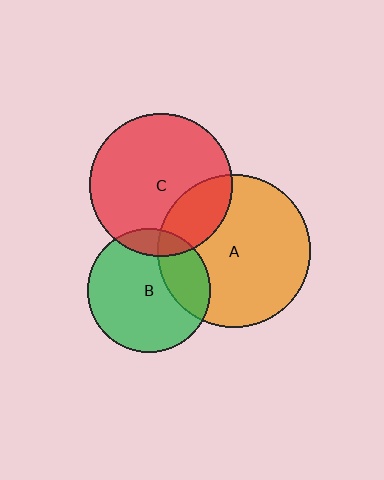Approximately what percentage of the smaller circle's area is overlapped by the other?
Approximately 15%.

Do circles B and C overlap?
Yes.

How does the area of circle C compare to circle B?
Approximately 1.3 times.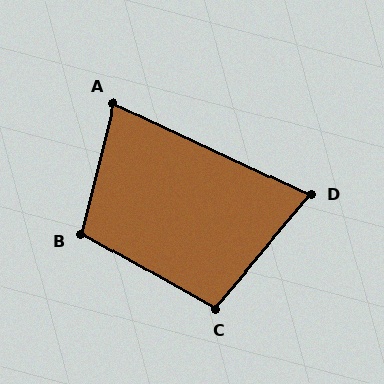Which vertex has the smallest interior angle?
D, at approximately 75 degrees.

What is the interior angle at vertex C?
Approximately 101 degrees (obtuse).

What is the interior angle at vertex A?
Approximately 79 degrees (acute).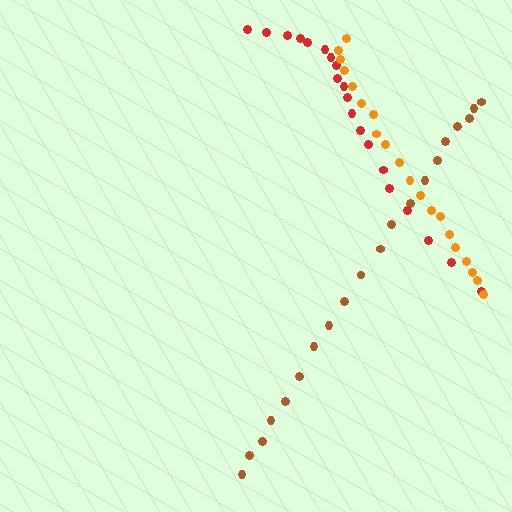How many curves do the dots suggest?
There are 3 distinct paths.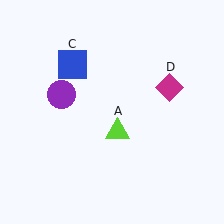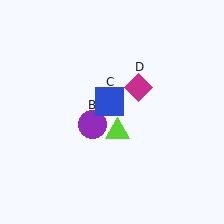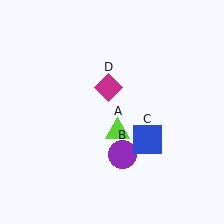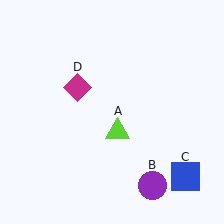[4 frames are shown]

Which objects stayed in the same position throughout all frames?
Lime triangle (object A) remained stationary.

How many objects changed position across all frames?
3 objects changed position: purple circle (object B), blue square (object C), magenta diamond (object D).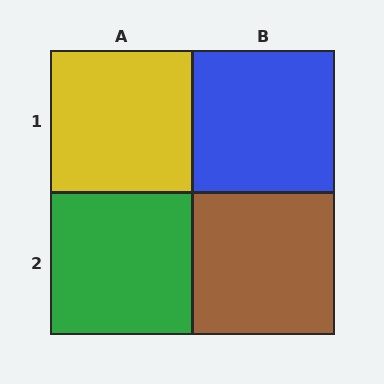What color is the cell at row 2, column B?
Brown.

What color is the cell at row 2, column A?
Green.